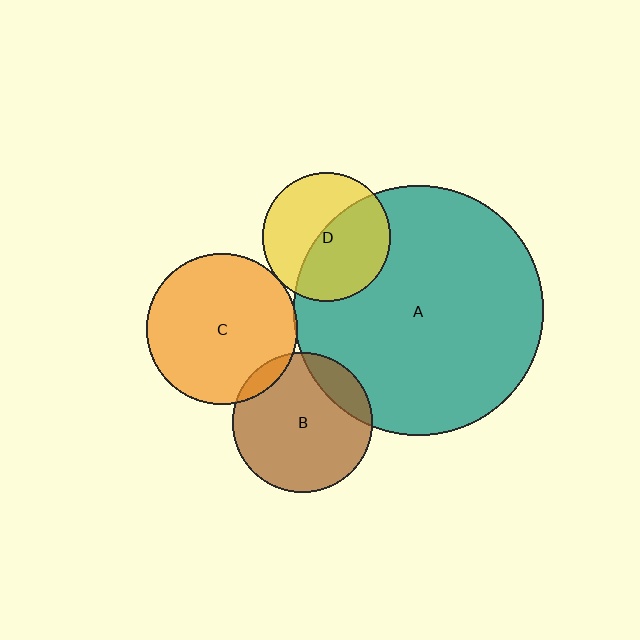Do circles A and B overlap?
Yes.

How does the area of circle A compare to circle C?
Approximately 2.8 times.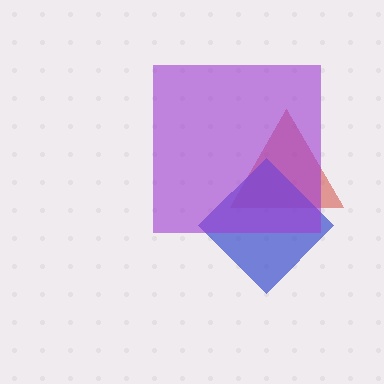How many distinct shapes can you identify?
There are 3 distinct shapes: a red triangle, a blue diamond, a purple square.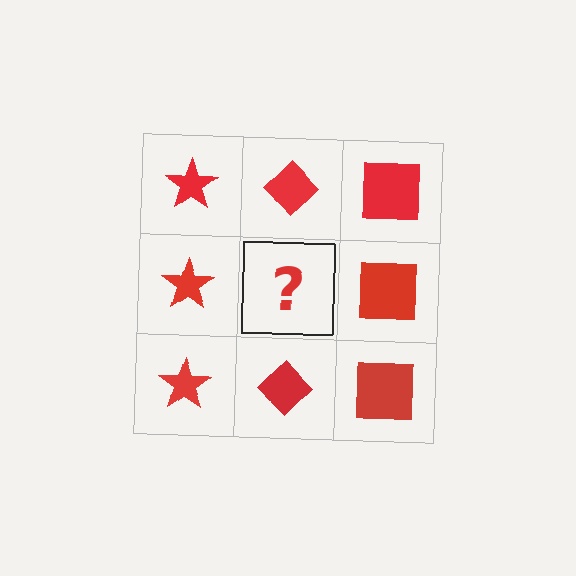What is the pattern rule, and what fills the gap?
The rule is that each column has a consistent shape. The gap should be filled with a red diamond.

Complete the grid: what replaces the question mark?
The question mark should be replaced with a red diamond.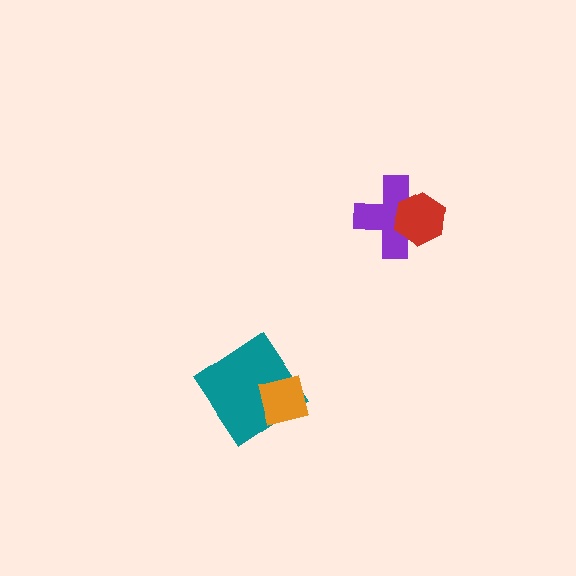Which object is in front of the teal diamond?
The orange square is in front of the teal diamond.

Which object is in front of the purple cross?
The red hexagon is in front of the purple cross.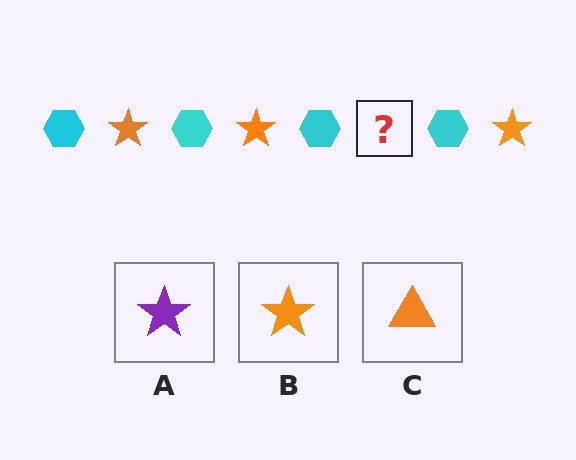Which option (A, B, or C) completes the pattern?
B.